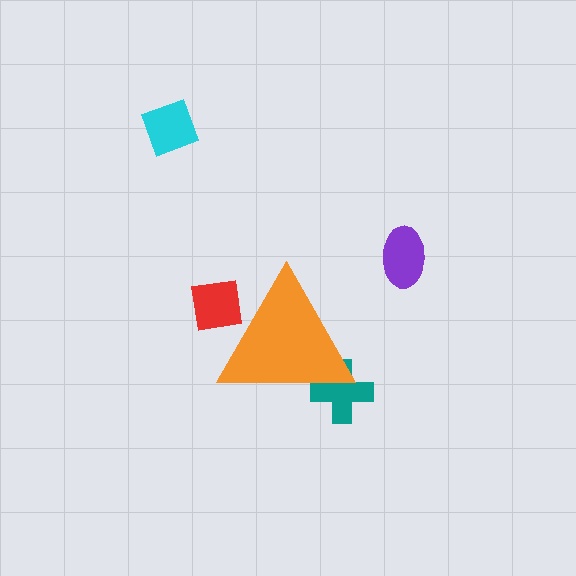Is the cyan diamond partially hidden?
No, the cyan diamond is fully visible.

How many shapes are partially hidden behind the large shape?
2 shapes are partially hidden.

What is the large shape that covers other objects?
An orange triangle.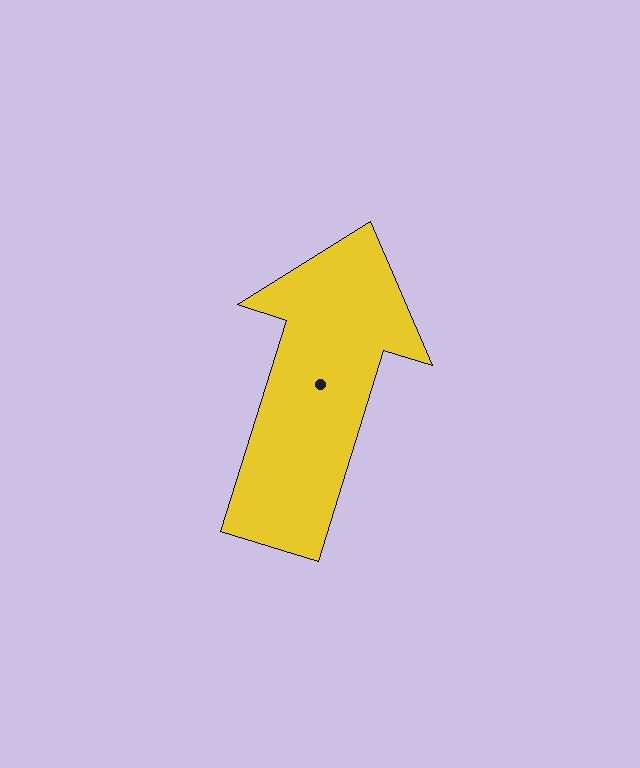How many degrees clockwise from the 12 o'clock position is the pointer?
Approximately 17 degrees.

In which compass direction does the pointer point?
North.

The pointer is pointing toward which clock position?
Roughly 1 o'clock.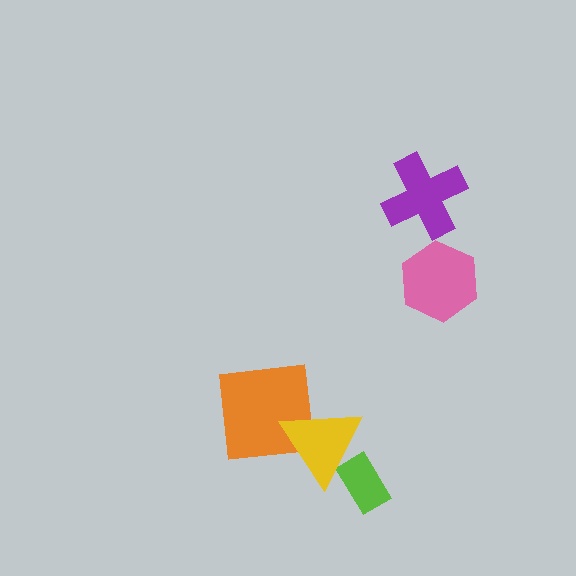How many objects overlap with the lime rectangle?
1 object overlaps with the lime rectangle.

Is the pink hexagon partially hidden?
No, no other shape covers it.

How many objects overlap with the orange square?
1 object overlaps with the orange square.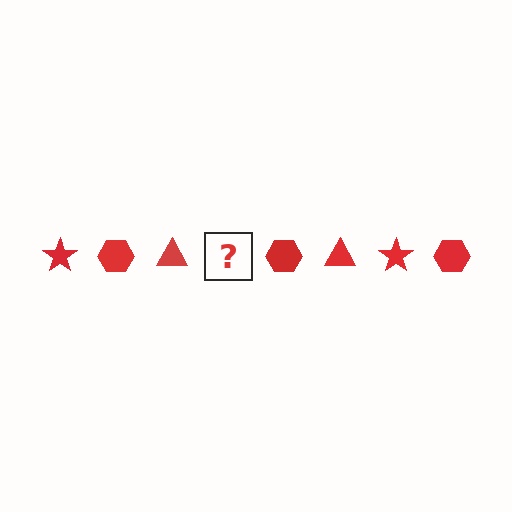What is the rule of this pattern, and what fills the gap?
The rule is that the pattern cycles through star, hexagon, triangle shapes in red. The gap should be filled with a red star.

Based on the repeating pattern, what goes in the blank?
The blank should be a red star.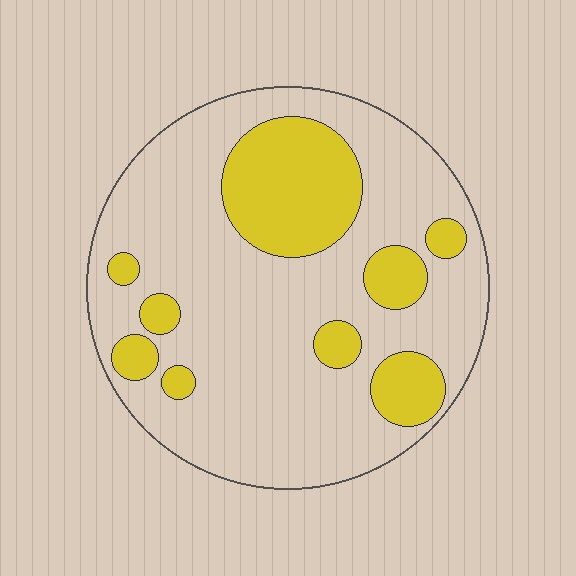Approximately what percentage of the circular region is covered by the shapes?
Approximately 25%.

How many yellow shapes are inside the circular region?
9.